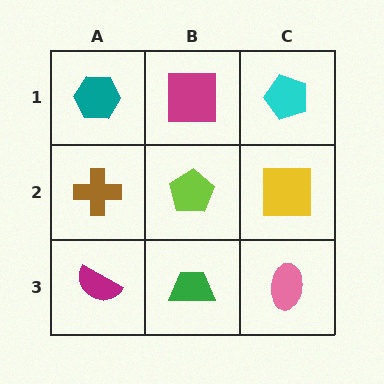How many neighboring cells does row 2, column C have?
3.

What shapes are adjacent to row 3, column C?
A yellow square (row 2, column C), a green trapezoid (row 3, column B).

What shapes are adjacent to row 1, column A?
A brown cross (row 2, column A), a magenta square (row 1, column B).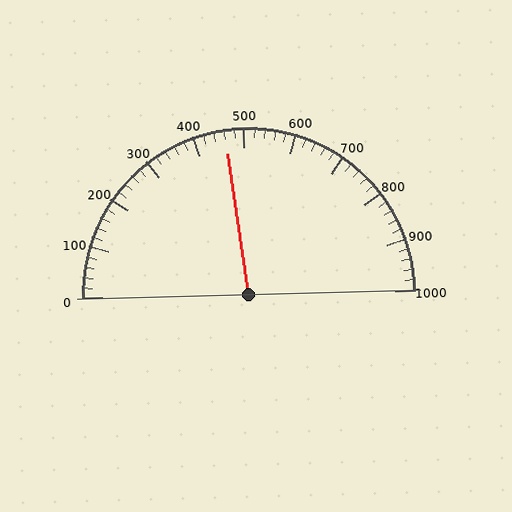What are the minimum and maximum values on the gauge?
The gauge ranges from 0 to 1000.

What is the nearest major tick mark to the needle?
The nearest major tick mark is 500.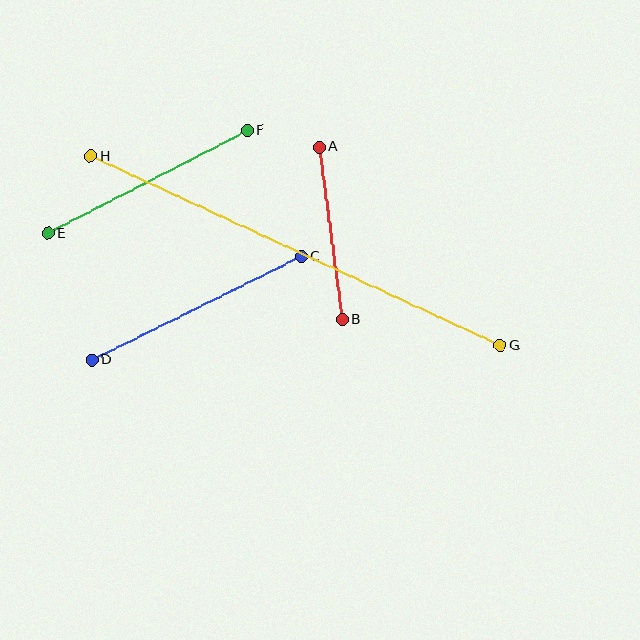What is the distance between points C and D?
The distance is approximately 234 pixels.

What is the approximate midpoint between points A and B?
The midpoint is at approximately (331, 233) pixels.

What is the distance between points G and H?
The distance is approximately 451 pixels.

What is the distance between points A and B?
The distance is approximately 174 pixels.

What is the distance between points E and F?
The distance is approximately 225 pixels.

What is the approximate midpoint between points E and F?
The midpoint is at approximately (148, 182) pixels.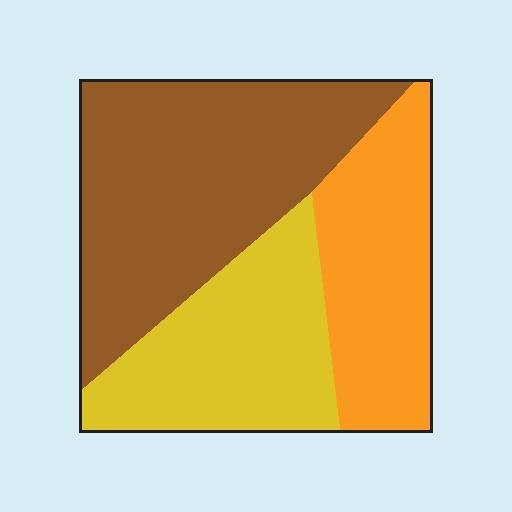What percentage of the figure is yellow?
Yellow takes up about one quarter (1/4) of the figure.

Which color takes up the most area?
Brown, at roughly 45%.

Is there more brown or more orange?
Brown.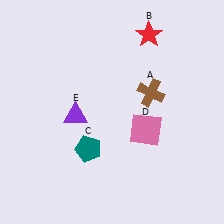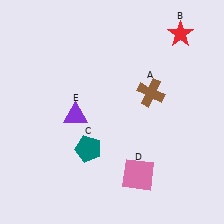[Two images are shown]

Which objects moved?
The objects that moved are: the red star (B), the pink square (D).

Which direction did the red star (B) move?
The red star (B) moved right.